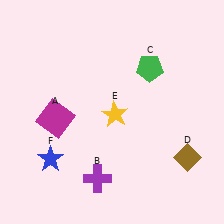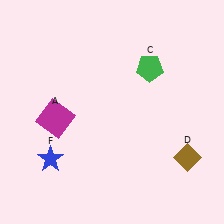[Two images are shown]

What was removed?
The yellow star (E), the purple cross (B) were removed in Image 2.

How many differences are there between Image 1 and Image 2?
There are 2 differences between the two images.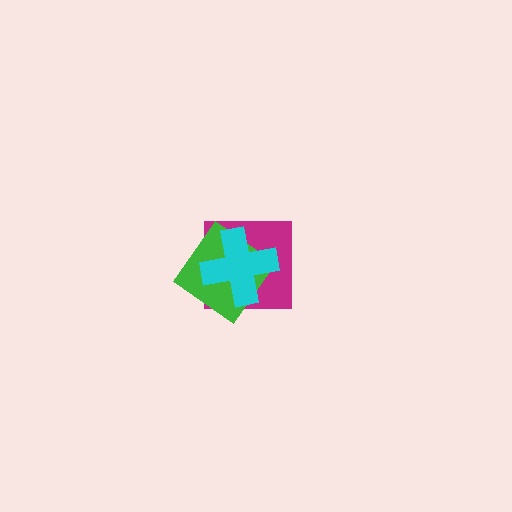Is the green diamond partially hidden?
Yes, it is partially covered by another shape.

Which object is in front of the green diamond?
The cyan cross is in front of the green diamond.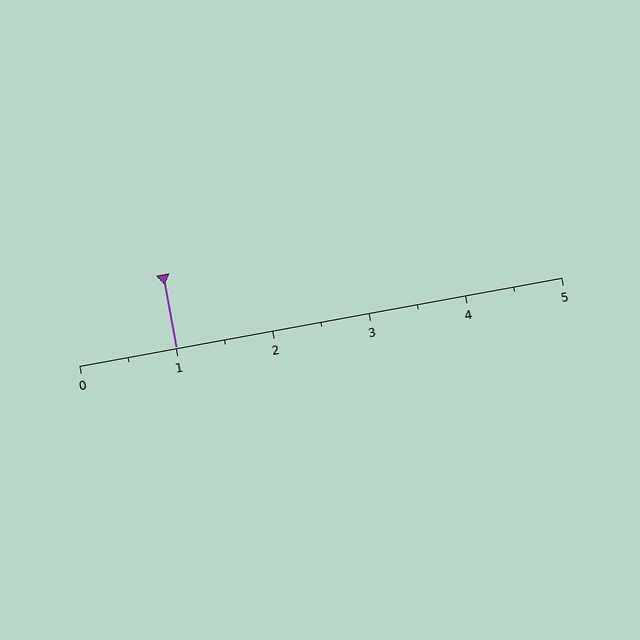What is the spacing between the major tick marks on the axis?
The major ticks are spaced 1 apart.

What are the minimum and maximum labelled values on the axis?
The axis runs from 0 to 5.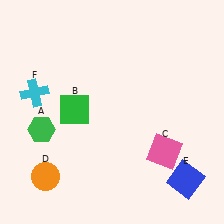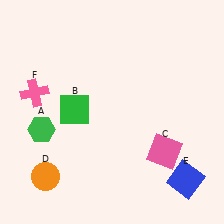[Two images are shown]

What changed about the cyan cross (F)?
In Image 1, F is cyan. In Image 2, it changed to pink.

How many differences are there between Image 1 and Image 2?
There is 1 difference between the two images.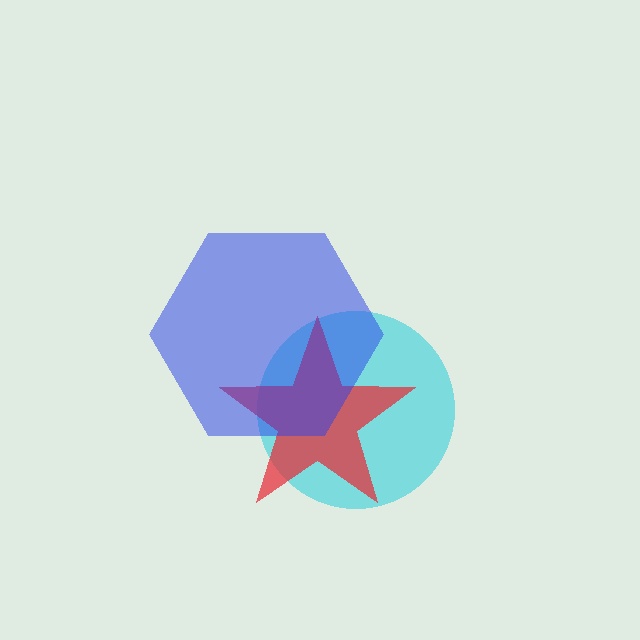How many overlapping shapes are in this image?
There are 3 overlapping shapes in the image.